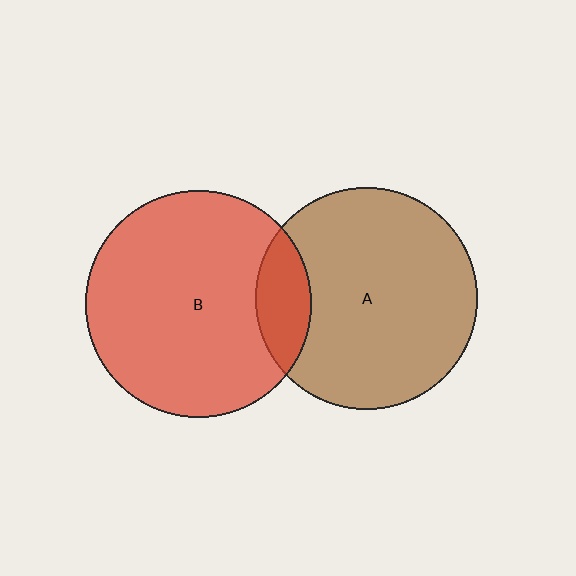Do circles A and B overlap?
Yes.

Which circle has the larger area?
Circle B (red).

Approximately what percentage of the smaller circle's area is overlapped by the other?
Approximately 15%.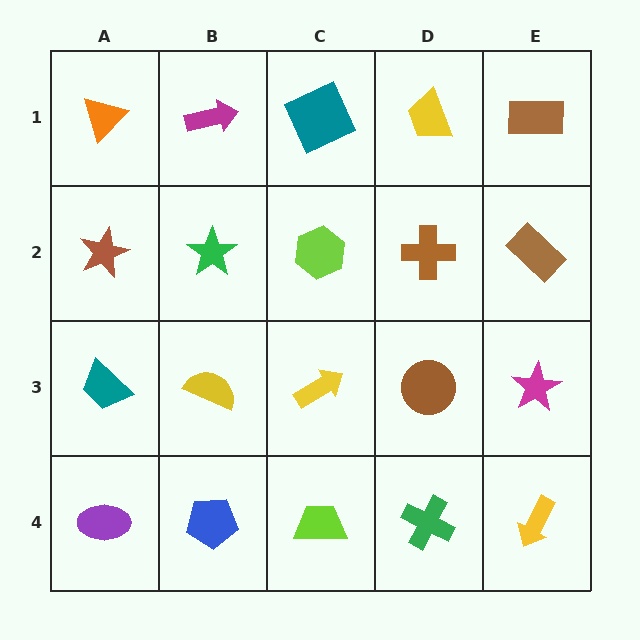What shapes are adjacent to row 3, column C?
A lime hexagon (row 2, column C), a lime trapezoid (row 4, column C), a yellow semicircle (row 3, column B), a brown circle (row 3, column D).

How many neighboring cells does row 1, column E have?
2.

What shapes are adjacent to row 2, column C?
A teal square (row 1, column C), a yellow arrow (row 3, column C), a green star (row 2, column B), a brown cross (row 2, column D).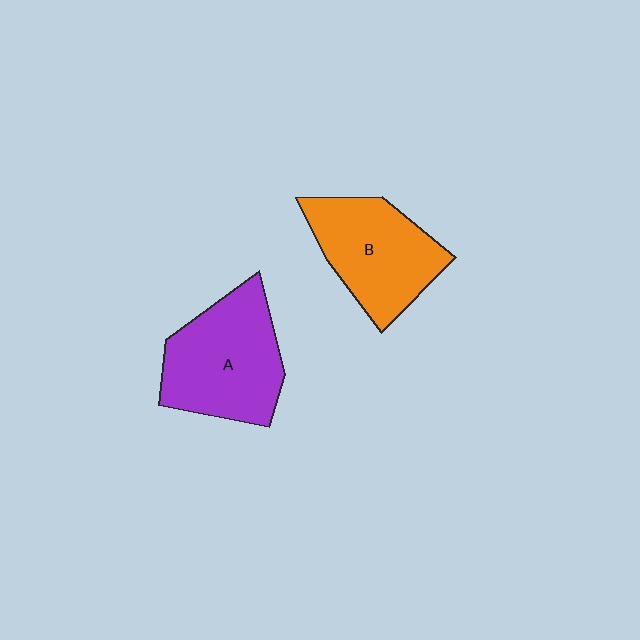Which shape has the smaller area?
Shape B (orange).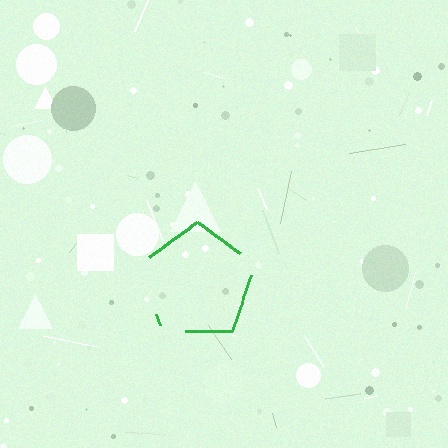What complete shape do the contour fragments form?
The contour fragments form a pentagon.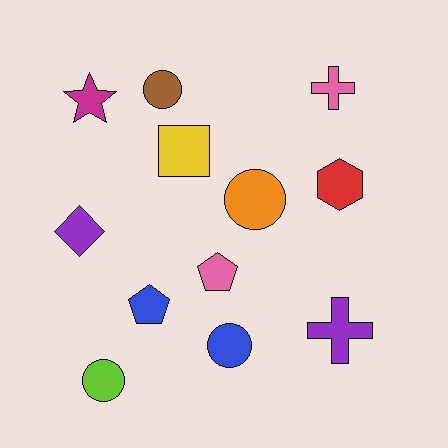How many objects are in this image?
There are 12 objects.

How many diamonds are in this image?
There is 1 diamond.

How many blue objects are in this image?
There are 2 blue objects.